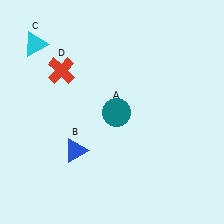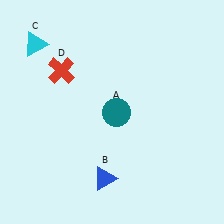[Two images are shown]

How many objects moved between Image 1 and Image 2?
1 object moved between the two images.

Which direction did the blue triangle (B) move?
The blue triangle (B) moved right.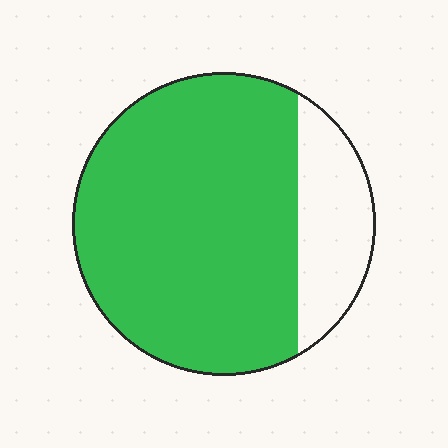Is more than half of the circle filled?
Yes.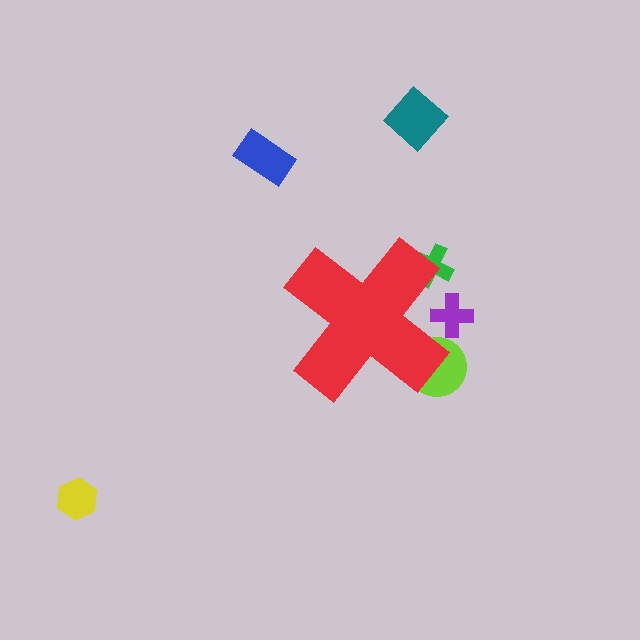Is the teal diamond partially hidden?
No, the teal diamond is fully visible.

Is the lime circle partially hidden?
Yes, the lime circle is partially hidden behind the red cross.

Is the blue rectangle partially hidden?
No, the blue rectangle is fully visible.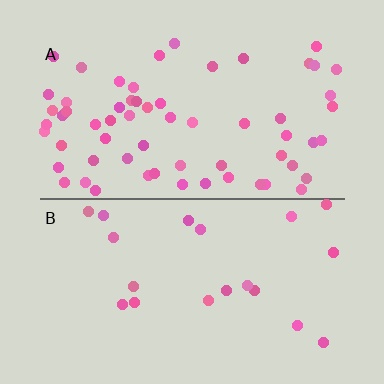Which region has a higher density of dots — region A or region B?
A (the top).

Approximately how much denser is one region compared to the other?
Approximately 3.1× — region A over region B.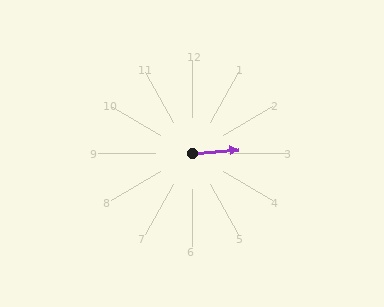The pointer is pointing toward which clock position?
Roughly 3 o'clock.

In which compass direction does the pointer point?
East.